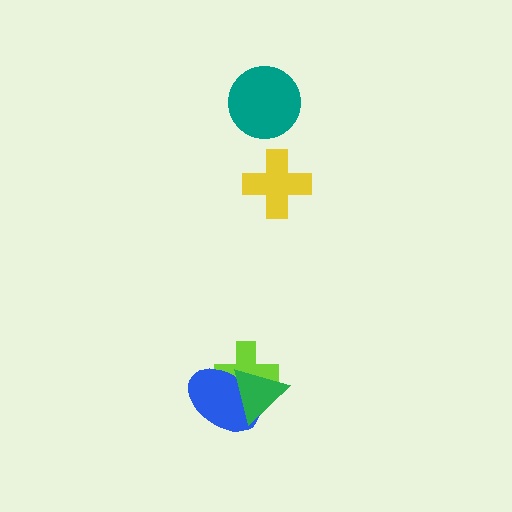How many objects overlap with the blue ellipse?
2 objects overlap with the blue ellipse.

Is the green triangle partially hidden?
No, no other shape covers it.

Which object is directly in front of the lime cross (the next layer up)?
The blue ellipse is directly in front of the lime cross.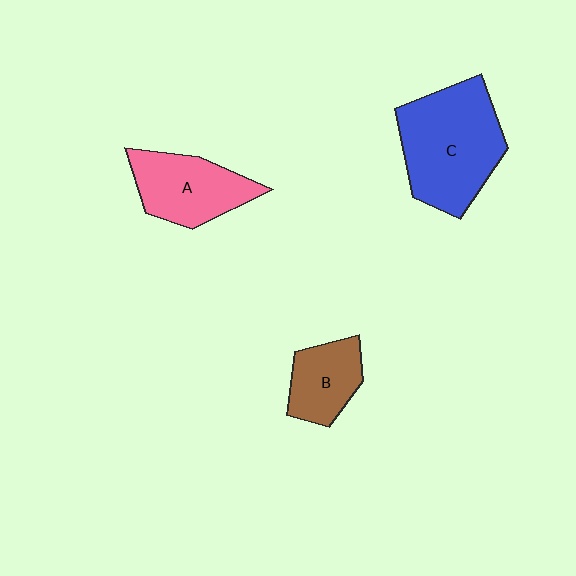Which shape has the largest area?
Shape C (blue).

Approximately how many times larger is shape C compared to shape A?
Approximately 1.5 times.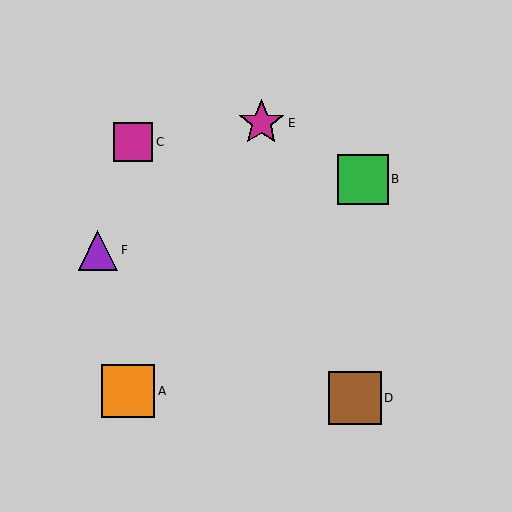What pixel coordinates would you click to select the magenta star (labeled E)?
Click at (261, 123) to select the magenta star E.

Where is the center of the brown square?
The center of the brown square is at (355, 398).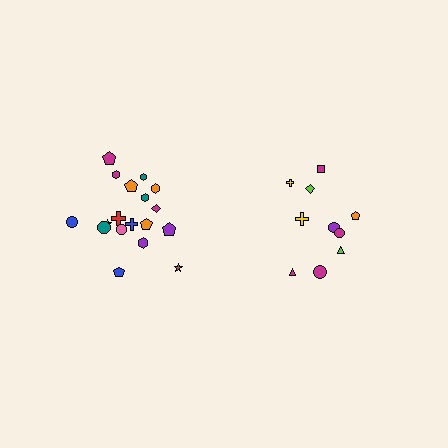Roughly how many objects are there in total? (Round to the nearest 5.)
Roughly 30 objects in total.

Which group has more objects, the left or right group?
The left group.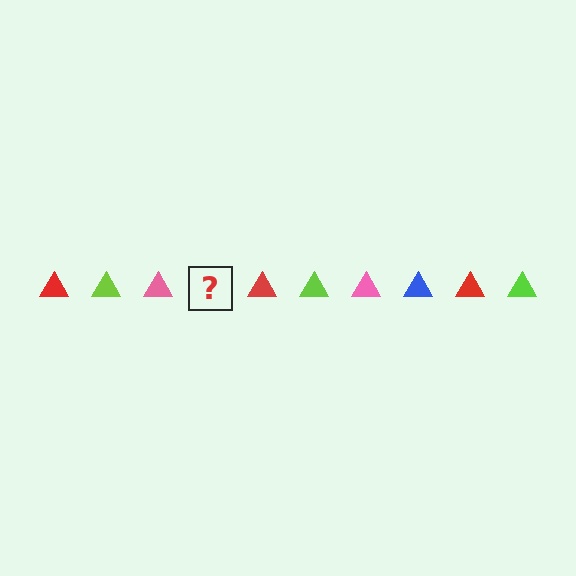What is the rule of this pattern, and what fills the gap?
The rule is that the pattern cycles through red, lime, pink, blue triangles. The gap should be filled with a blue triangle.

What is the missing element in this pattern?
The missing element is a blue triangle.